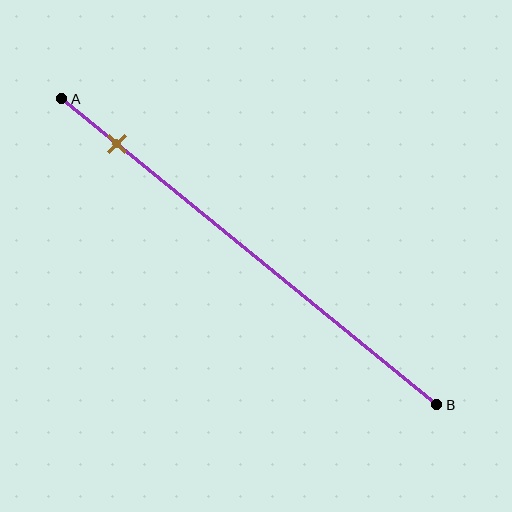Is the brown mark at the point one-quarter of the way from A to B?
No, the mark is at about 15% from A, not at the 25% one-quarter point.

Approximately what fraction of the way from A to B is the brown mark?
The brown mark is approximately 15% of the way from A to B.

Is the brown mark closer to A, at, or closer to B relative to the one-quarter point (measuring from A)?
The brown mark is closer to point A than the one-quarter point of segment AB.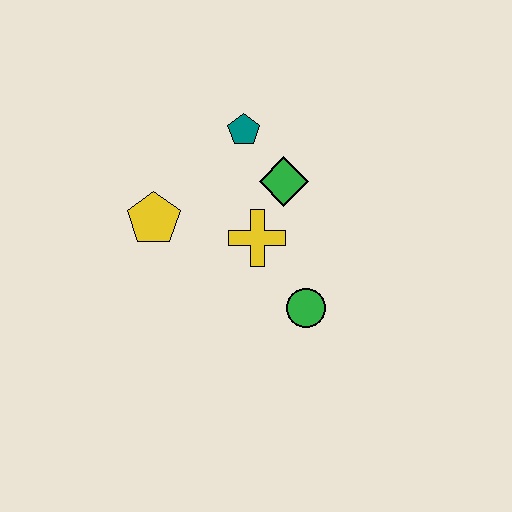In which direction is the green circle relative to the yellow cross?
The green circle is below the yellow cross.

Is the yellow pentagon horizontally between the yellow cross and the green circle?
No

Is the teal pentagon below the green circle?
No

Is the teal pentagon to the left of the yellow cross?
Yes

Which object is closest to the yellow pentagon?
The yellow cross is closest to the yellow pentagon.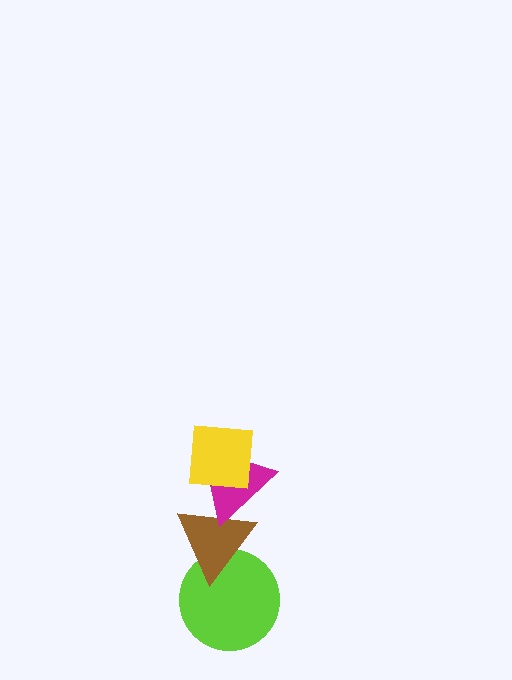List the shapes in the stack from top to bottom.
From top to bottom: the yellow square, the magenta triangle, the brown triangle, the lime circle.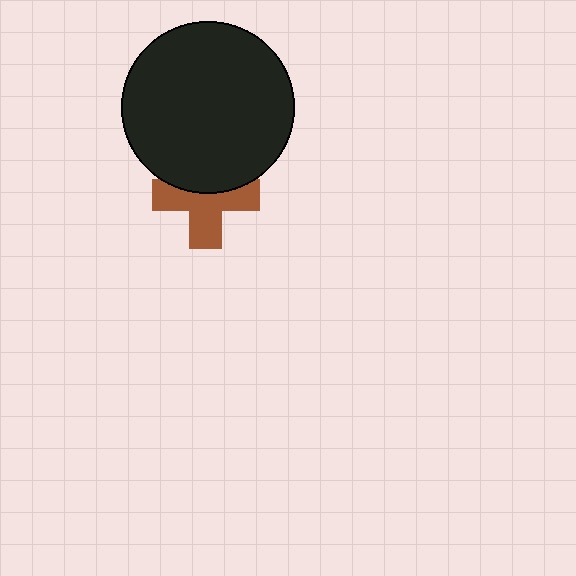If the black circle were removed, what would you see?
You would see the complete brown cross.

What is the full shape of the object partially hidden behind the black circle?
The partially hidden object is a brown cross.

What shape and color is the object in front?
The object in front is a black circle.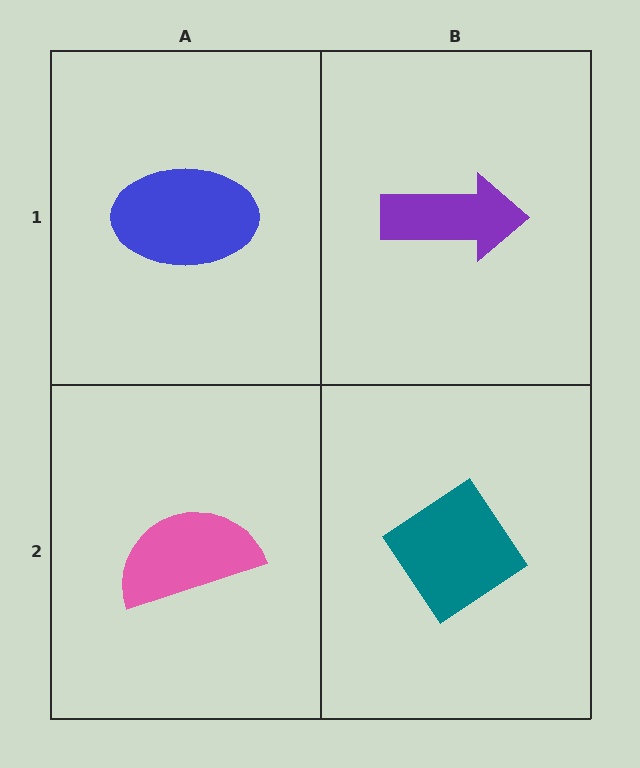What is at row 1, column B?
A purple arrow.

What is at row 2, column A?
A pink semicircle.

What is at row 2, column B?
A teal diamond.